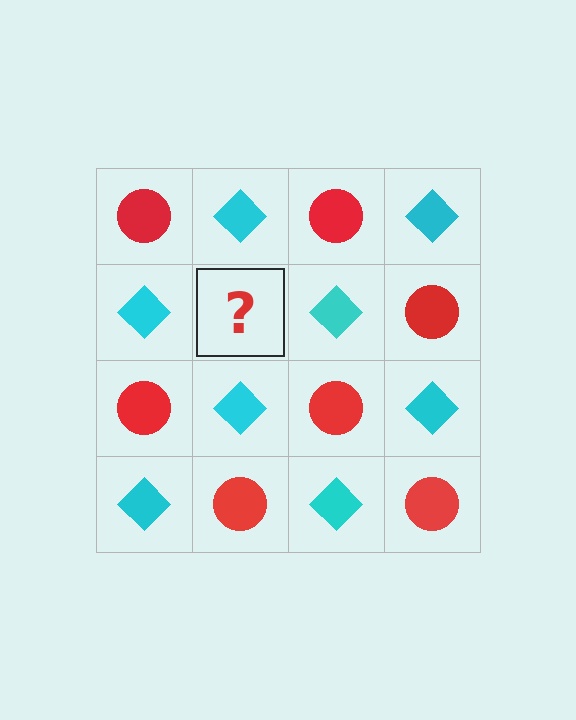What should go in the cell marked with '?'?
The missing cell should contain a red circle.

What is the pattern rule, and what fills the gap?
The rule is that it alternates red circle and cyan diamond in a checkerboard pattern. The gap should be filled with a red circle.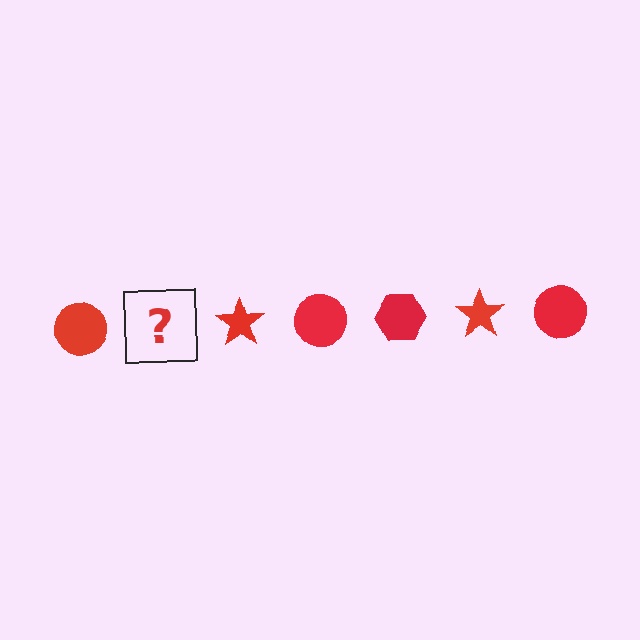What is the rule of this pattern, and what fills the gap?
The rule is that the pattern cycles through circle, hexagon, star shapes in red. The gap should be filled with a red hexagon.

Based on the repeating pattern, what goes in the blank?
The blank should be a red hexagon.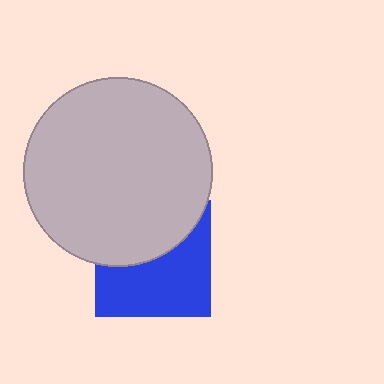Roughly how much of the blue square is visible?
About half of it is visible (roughly 56%).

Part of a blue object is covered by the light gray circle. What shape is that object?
It is a square.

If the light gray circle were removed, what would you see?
You would see the complete blue square.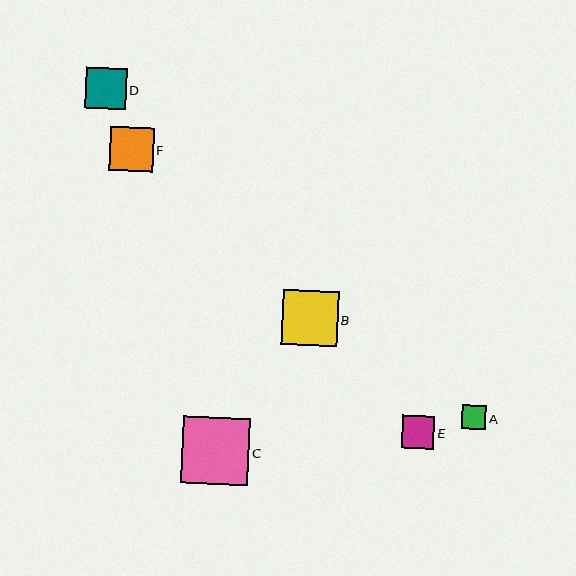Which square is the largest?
Square C is the largest with a size of approximately 67 pixels.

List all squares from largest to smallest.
From largest to smallest: C, B, F, D, E, A.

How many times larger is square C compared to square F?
Square C is approximately 1.5 times the size of square F.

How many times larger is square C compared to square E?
Square C is approximately 2.1 times the size of square E.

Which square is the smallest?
Square A is the smallest with a size of approximately 24 pixels.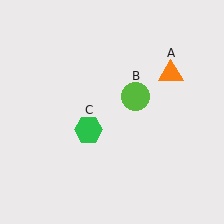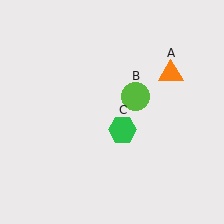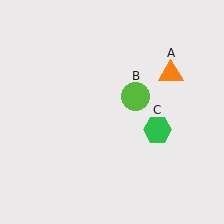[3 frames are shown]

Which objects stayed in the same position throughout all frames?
Orange triangle (object A) and lime circle (object B) remained stationary.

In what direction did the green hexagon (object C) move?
The green hexagon (object C) moved right.